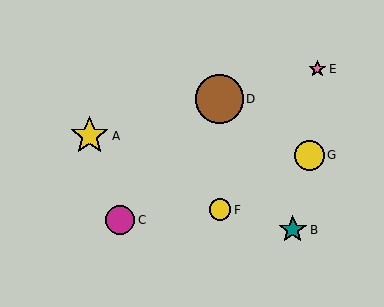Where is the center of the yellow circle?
The center of the yellow circle is at (309, 155).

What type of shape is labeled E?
Shape E is a pink star.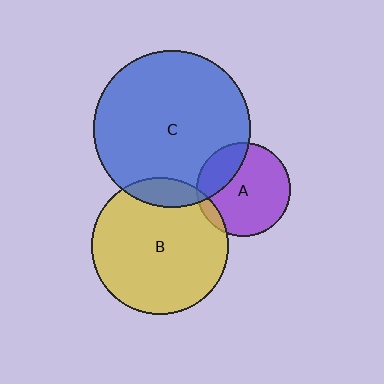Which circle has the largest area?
Circle C (blue).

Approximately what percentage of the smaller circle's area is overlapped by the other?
Approximately 10%.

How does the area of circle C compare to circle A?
Approximately 2.8 times.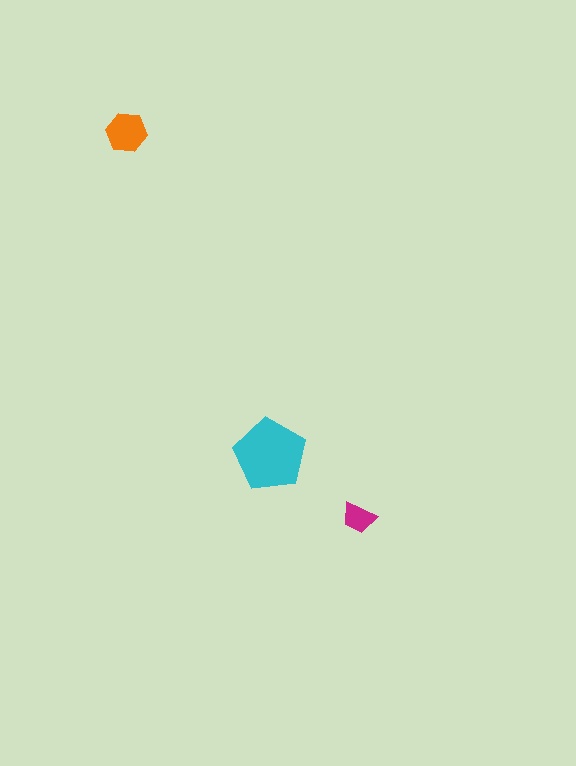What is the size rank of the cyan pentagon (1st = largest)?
1st.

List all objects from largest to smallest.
The cyan pentagon, the orange hexagon, the magenta trapezoid.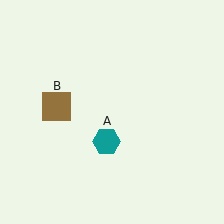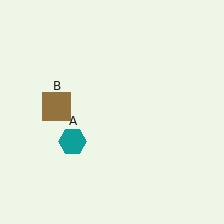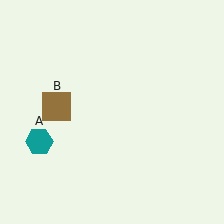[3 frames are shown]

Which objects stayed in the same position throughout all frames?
Brown square (object B) remained stationary.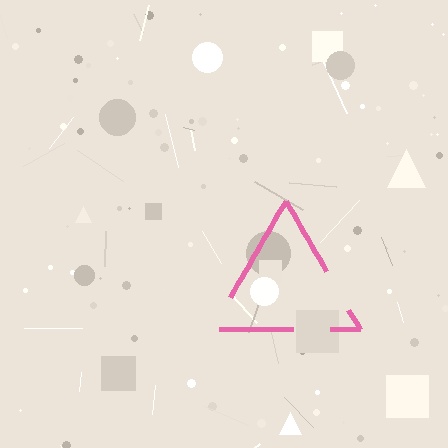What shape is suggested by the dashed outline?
The dashed outline suggests a triangle.